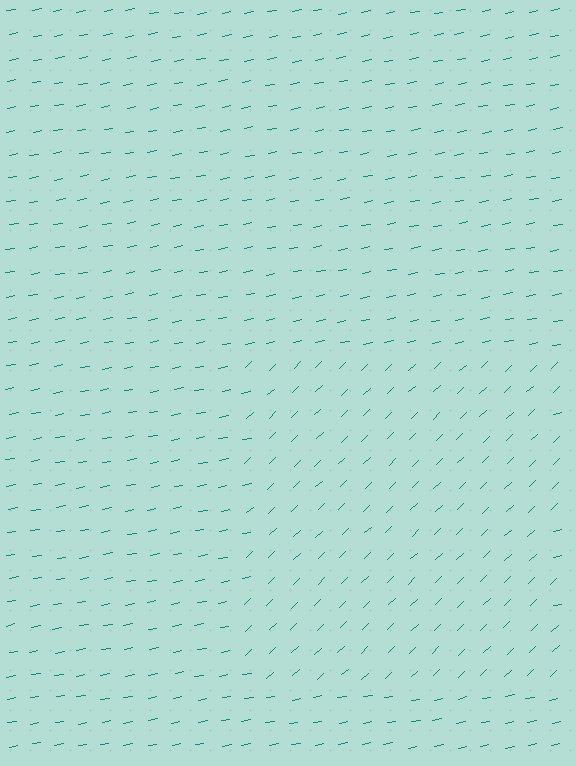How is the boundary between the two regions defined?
The boundary is defined purely by a change in line orientation (approximately 32 degrees difference). All lines are the same color and thickness.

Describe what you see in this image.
The image is filled with small teal line segments. A rectangle region in the image has lines oriented differently from the surrounding lines, creating a visible texture boundary.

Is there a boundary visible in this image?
Yes, there is a texture boundary formed by a change in line orientation.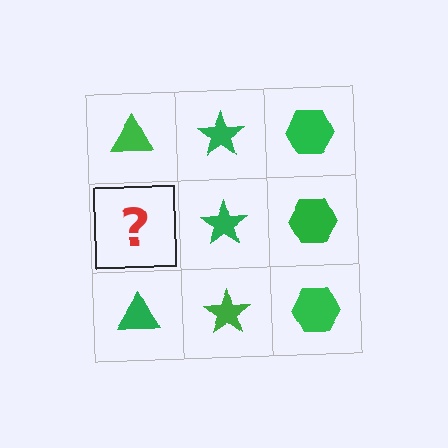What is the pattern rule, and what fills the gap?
The rule is that each column has a consistent shape. The gap should be filled with a green triangle.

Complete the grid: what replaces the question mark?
The question mark should be replaced with a green triangle.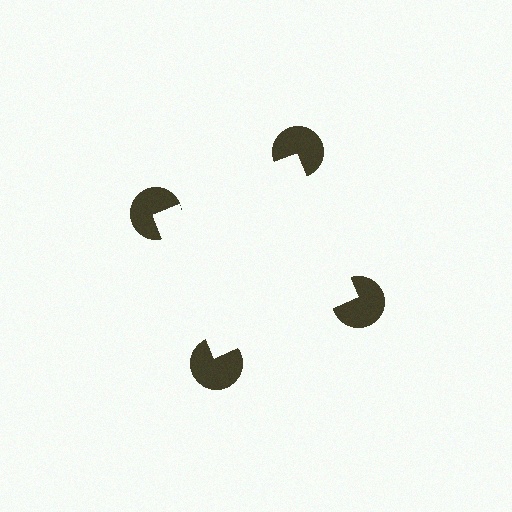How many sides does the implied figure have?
4 sides.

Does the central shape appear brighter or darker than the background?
It typically appears slightly brighter than the background, even though no actual brightness change is drawn.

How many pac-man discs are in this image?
There are 4 — one at each vertex of the illusory square.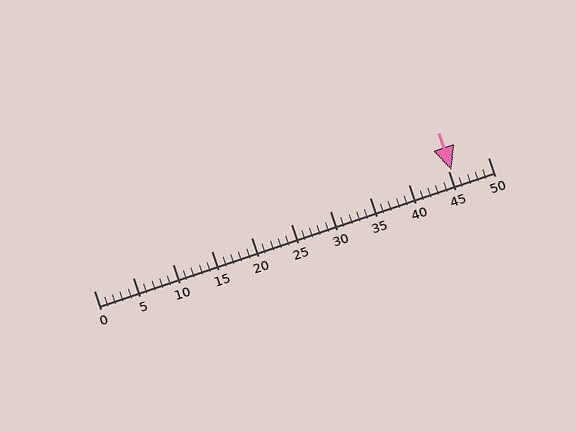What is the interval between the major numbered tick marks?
The major tick marks are spaced 5 units apart.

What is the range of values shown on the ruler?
The ruler shows values from 0 to 50.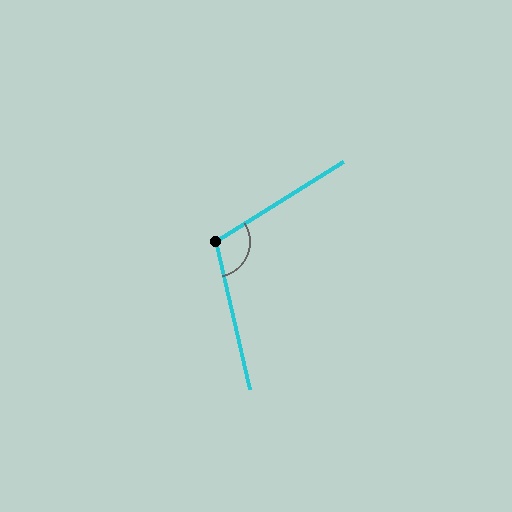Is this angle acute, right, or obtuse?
It is obtuse.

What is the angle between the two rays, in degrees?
Approximately 109 degrees.